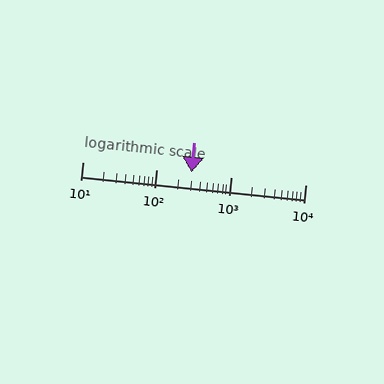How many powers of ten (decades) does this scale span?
The scale spans 3 decades, from 10 to 10000.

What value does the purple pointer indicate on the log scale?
The pointer indicates approximately 290.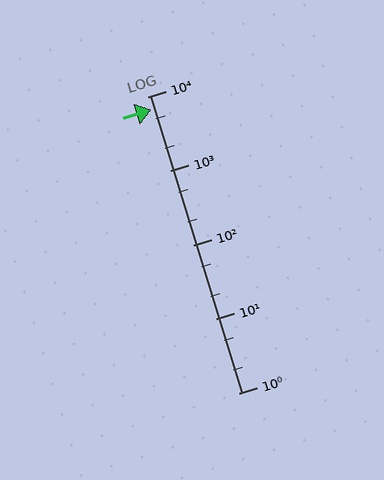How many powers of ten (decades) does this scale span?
The scale spans 4 decades, from 1 to 10000.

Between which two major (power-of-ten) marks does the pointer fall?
The pointer is between 1000 and 10000.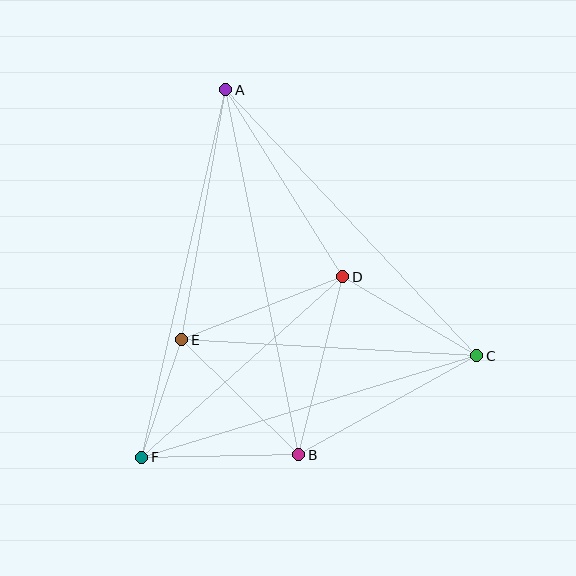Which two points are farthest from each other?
Points A and F are farthest from each other.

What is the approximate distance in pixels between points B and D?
The distance between B and D is approximately 183 pixels.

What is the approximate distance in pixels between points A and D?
The distance between A and D is approximately 220 pixels.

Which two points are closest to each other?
Points E and F are closest to each other.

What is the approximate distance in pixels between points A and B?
The distance between A and B is approximately 372 pixels.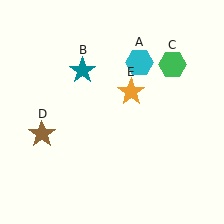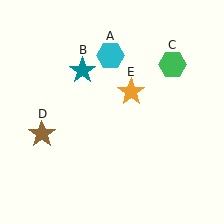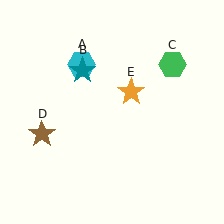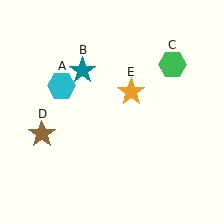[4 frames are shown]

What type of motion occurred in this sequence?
The cyan hexagon (object A) rotated counterclockwise around the center of the scene.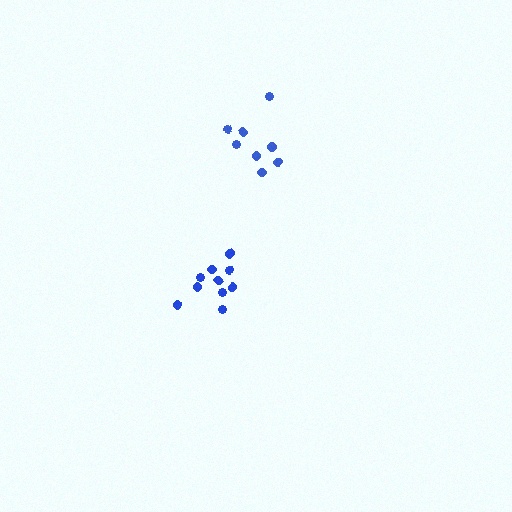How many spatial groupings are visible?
There are 2 spatial groupings.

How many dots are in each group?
Group 1: 8 dots, Group 2: 10 dots (18 total).